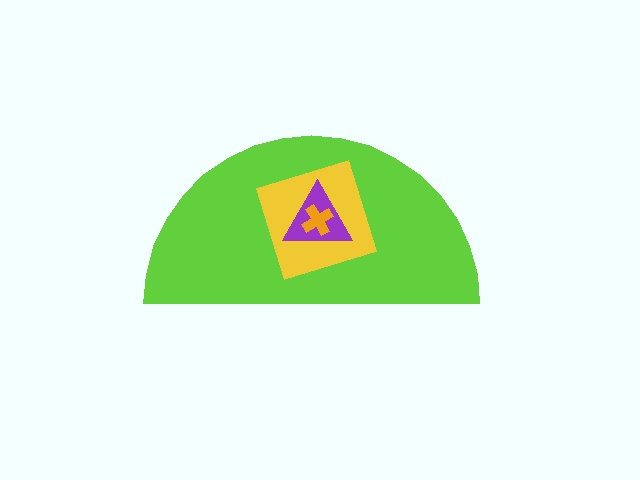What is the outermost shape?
The lime semicircle.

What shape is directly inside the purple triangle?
The orange cross.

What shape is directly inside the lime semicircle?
The yellow square.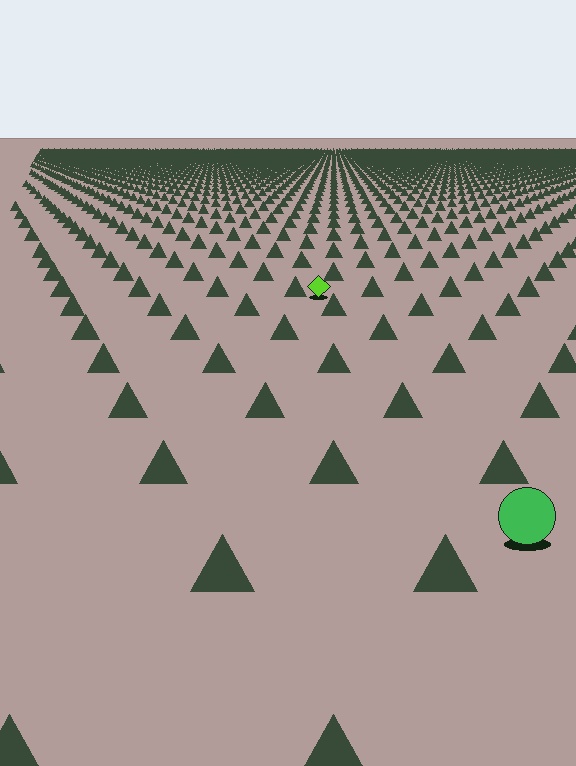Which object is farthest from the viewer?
The lime diamond is farthest from the viewer. It appears smaller and the ground texture around it is denser.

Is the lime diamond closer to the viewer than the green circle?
No. The green circle is closer — you can tell from the texture gradient: the ground texture is coarser near it.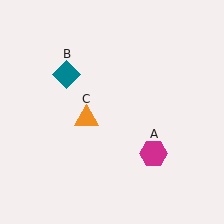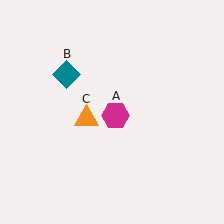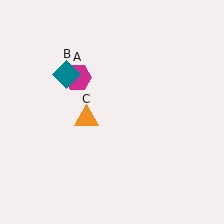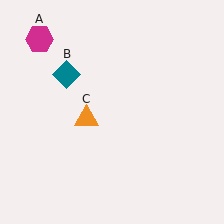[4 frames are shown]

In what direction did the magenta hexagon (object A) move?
The magenta hexagon (object A) moved up and to the left.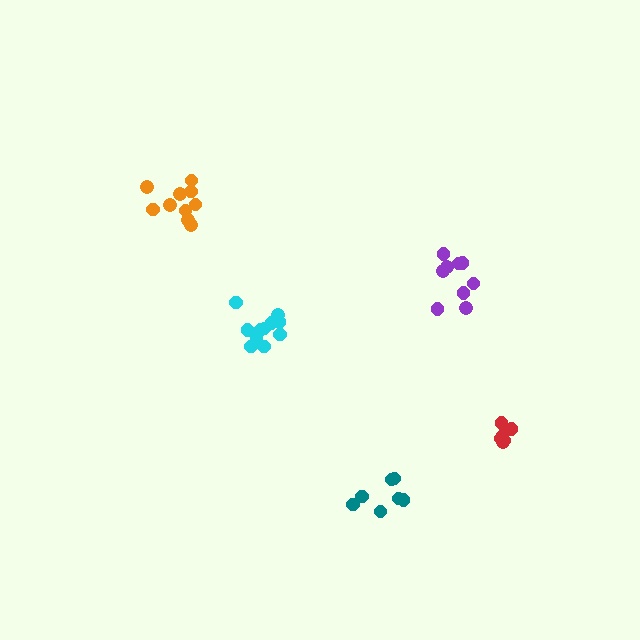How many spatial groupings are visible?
There are 5 spatial groupings.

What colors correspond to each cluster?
The clusters are colored: orange, purple, red, teal, cyan.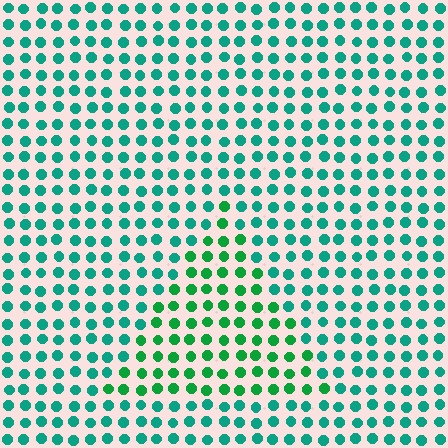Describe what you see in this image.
The image is filled with small teal elements in a uniform arrangement. A triangle-shaped region is visible where the elements are tinted to a slightly different hue, forming a subtle color boundary.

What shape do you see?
I see a triangle.